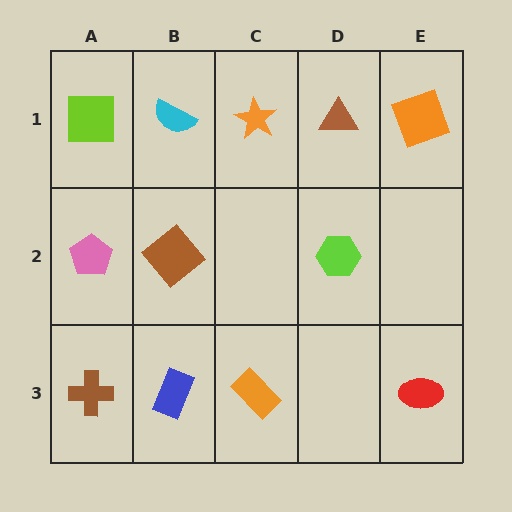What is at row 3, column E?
A red ellipse.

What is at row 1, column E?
An orange square.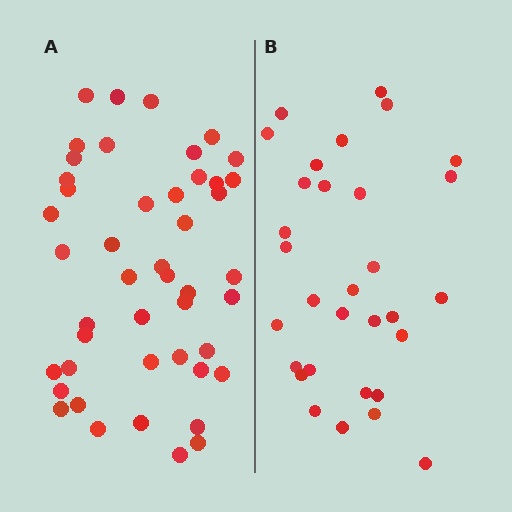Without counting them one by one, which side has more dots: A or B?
Region A (the left region) has more dots.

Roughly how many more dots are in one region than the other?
Region A has approximately 15 more dots than region B.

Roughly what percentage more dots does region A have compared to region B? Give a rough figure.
About 50% more.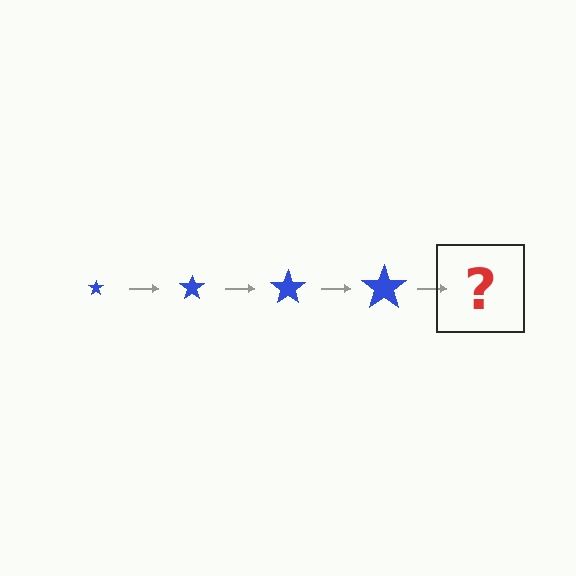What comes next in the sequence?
The next element should be a blue star, larger than the previous one.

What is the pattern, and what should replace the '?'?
The pattern is that the star gets progressively larger each step. The '?' should be a blue star, larger than the previous one.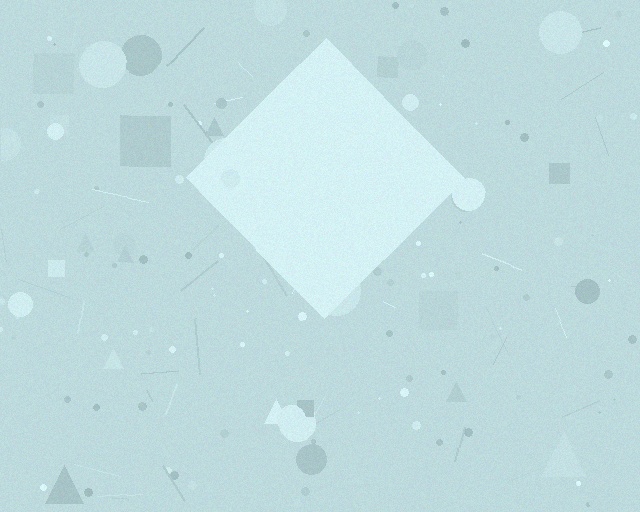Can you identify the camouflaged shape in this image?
The camouflaged shape is a diamond.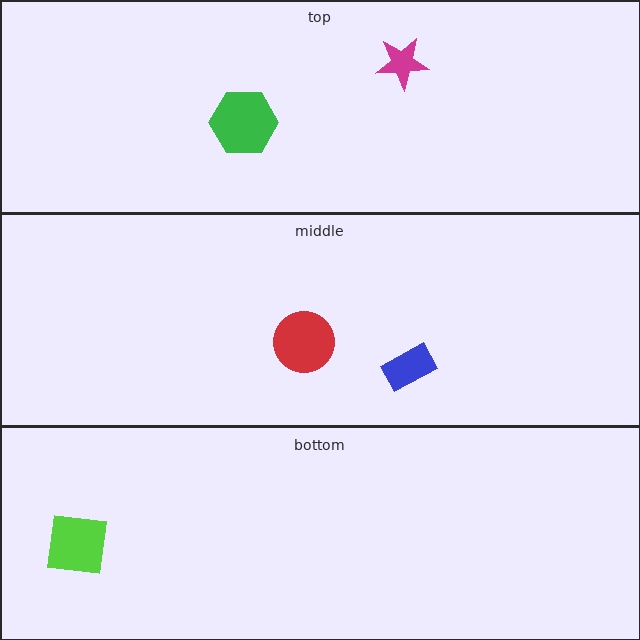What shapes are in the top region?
The magenta star, the green hexagon.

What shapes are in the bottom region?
The lime square.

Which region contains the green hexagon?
The top region.